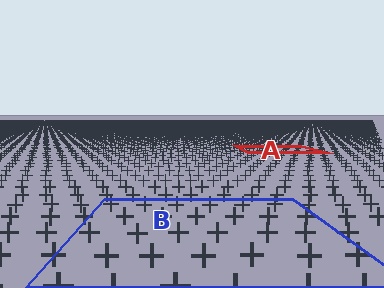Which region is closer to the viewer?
Region B is closer. The texture elements there are larger and more spread out.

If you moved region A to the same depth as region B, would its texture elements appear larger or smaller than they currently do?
They would appear larger. At a closer depth, the same texture elements are projected at a bigger on-screen size.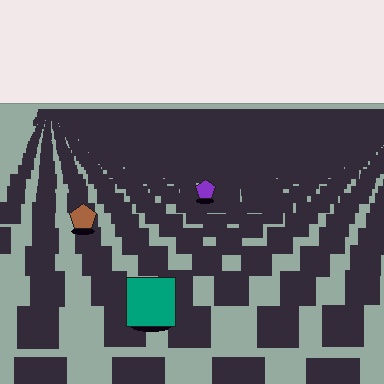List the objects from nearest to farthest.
From nearest to farthest: the teal square, the brown pentagon, the purple pentagon.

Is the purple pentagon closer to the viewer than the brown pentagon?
No. The brown pentagon is closer — you can tell from the texture gradient: the ground texture is coarser near it.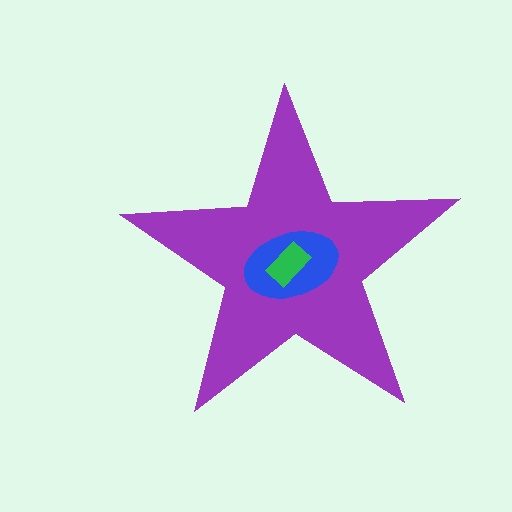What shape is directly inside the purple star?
The blue ellipse.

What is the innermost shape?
The green rectangle.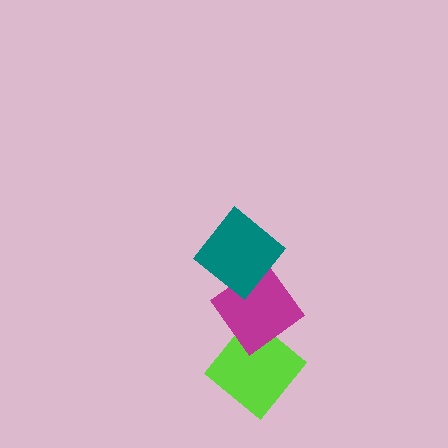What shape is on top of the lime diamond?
The magenta diamond is on top of the lime diamond.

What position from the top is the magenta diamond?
The magenta diamond is 2nd from the top.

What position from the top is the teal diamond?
The teal diamond is 1st from the top.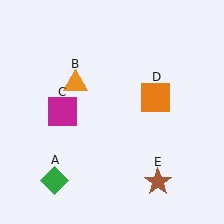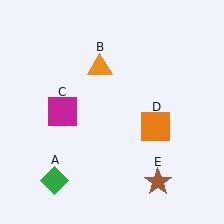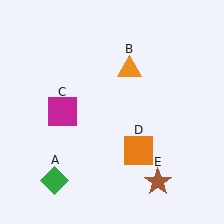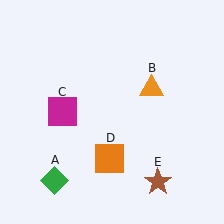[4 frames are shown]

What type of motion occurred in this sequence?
The orange triangle (object B), orange square (object D) rotated clockwise around the center of the scene.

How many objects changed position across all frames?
2 objects changed position: orange triangle (object B), orange square (object D).